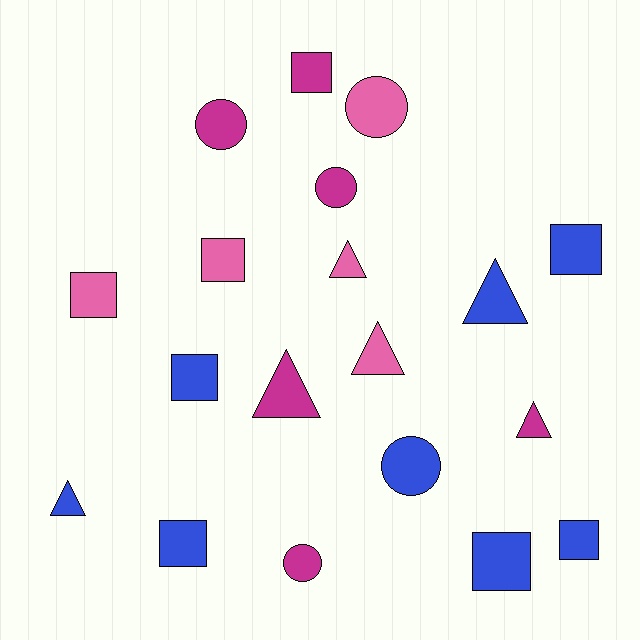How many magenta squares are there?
There is 1 magenta square.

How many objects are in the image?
There are 19 objects.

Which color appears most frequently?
Blue, with 8 objects.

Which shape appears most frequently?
Square, with 8 objects.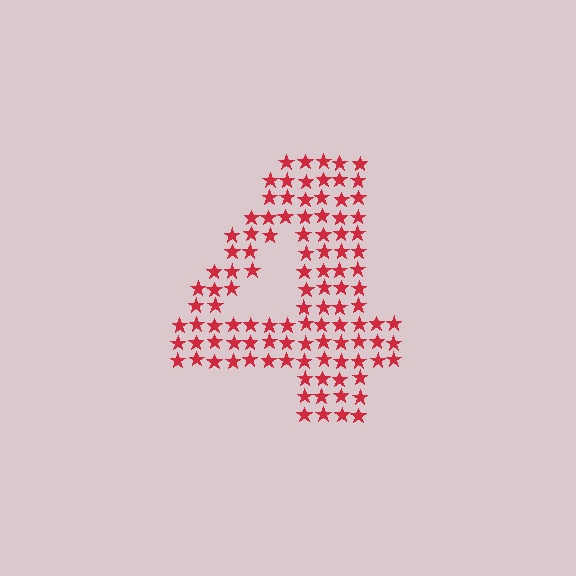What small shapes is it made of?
It is made of small stars.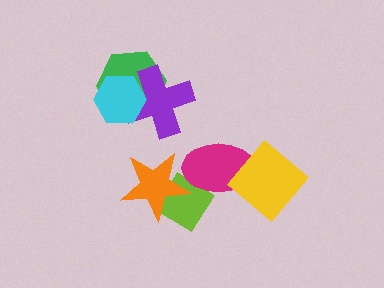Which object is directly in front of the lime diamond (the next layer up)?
The orange star is directly in front of the lime diamond.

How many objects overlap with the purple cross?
2 objects overlap with the purple cross.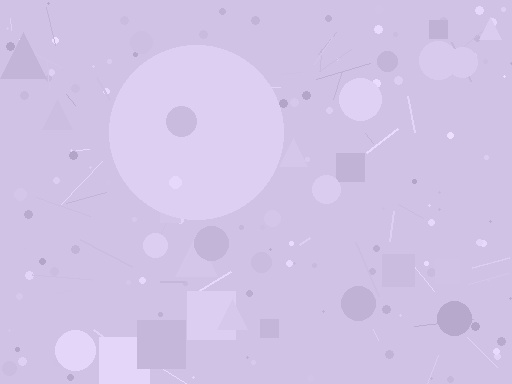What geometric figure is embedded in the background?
A circle is embedded in the background.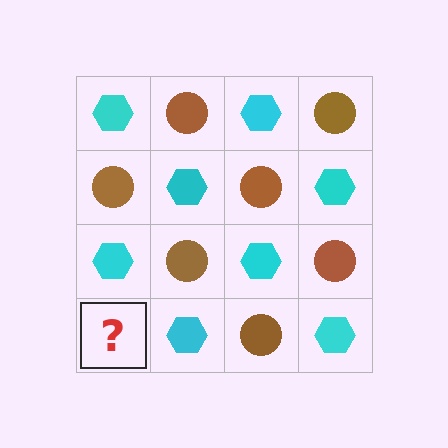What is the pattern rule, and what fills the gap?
The rule is that it alternates cyan hexagon and brown circle in a checkerboard pattern. The gap should be filled with a brown circle.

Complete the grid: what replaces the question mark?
The question mark should be replaced with a brown circle.